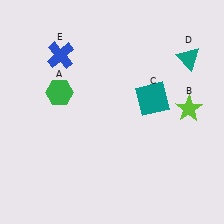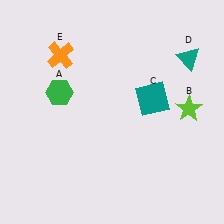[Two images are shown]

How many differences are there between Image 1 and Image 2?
There is 1 difference between the two images.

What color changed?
The cross (E) changed from blue in Image 1 to orange in Image 2.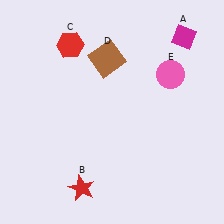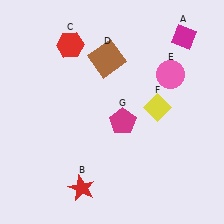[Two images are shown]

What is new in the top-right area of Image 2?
A yellow diamond (F) was added in the top-right area of Image 2.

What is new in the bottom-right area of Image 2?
A magenta pentagon (G) was added in the bottom-right area of Image 2.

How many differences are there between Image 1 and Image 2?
There are 2 differences between the two images.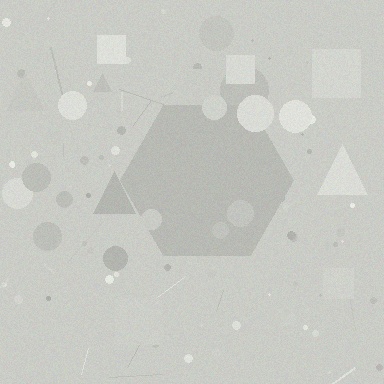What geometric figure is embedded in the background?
A hexagon is embedded in the background.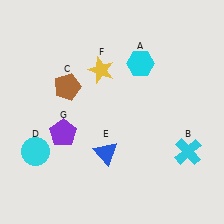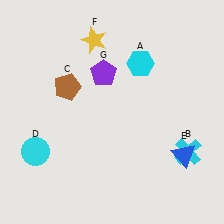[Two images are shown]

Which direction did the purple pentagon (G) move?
The purple pentagon (G) moved up.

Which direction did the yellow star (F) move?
The yellow star (F) moved up.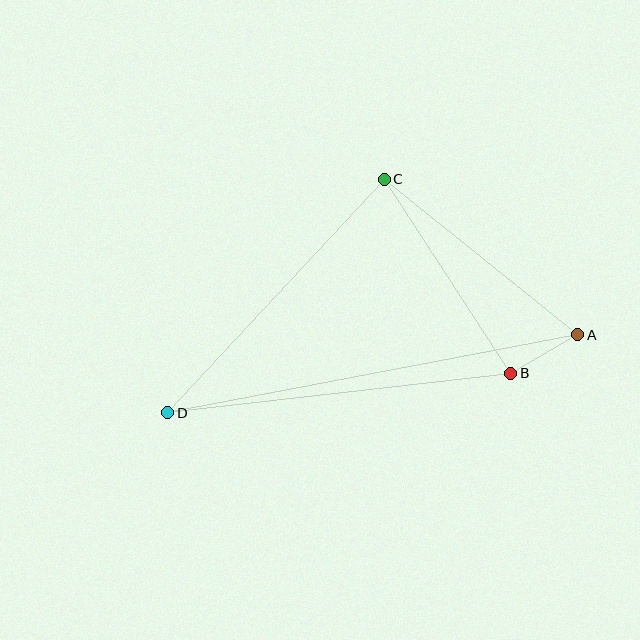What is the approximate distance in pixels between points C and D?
The distance between C and D is approximately 319 pixels.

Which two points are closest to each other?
Points A and B are closest to each other.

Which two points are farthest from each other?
Points A and D are farthest from each other.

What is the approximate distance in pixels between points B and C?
The distance between B and C is approximately 232 pixels.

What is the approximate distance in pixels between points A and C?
The distance between A and C is approximately 248 pixels.